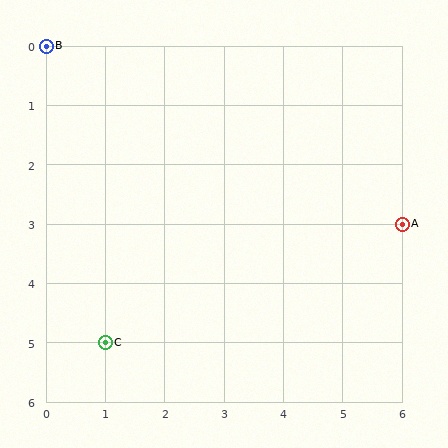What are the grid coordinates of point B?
Point B is at grid coordinates (0, 0).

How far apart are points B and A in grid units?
Points B and A are 6 columns and 3 rows apart (about 6.7 grid units diagonally).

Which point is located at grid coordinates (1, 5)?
Point C is at (1, 5).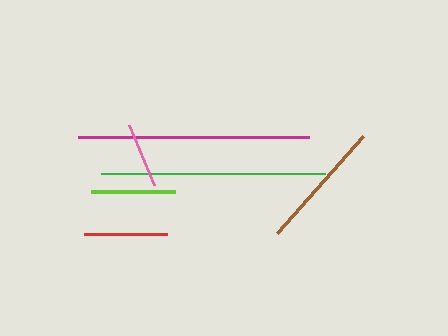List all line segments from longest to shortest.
From longest to shortest: magenta, green, brown, lime, red, pink.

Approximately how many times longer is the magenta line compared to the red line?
The magenta line is approximately 2.8 times the length of the red line.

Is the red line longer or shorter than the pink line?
The red line is longer than the pink line.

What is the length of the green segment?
The green segment is approximately 224 pixels long.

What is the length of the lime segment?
The lime segment is approximately 84 pixels long.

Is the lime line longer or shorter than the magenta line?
The magenta line is longer than the lime line.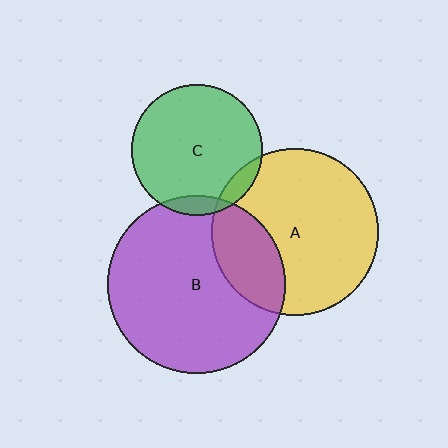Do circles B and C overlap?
Yes.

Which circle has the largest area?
Circle B (purple).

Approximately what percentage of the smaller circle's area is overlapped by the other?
Approximately 10%.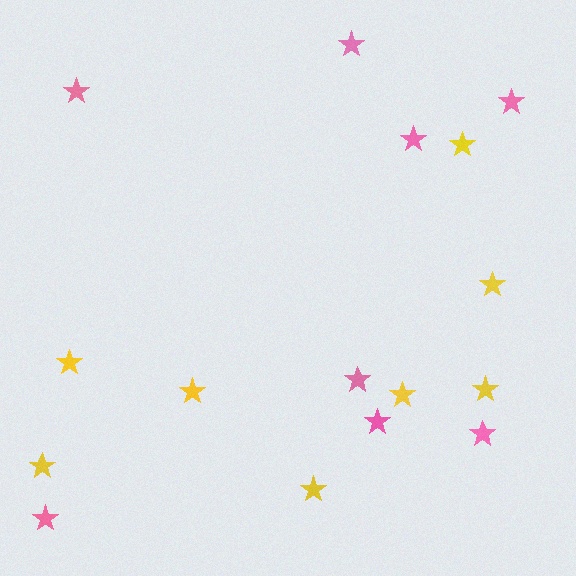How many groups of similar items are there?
There are 2 groups: one group of yellow stars (8) and one group of pink stars (8).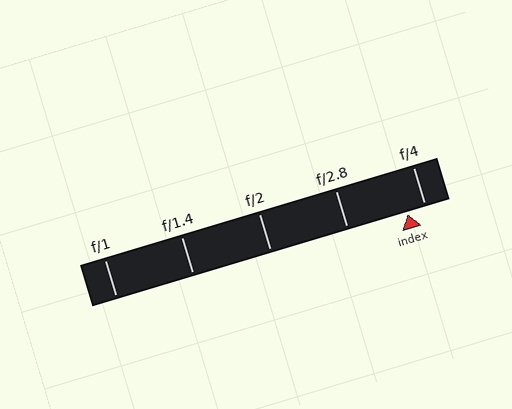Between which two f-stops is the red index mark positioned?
The index mark is between f/2.8 and f/4.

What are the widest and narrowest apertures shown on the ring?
The widest aperture shown is f/1 and the narrowest is f/4.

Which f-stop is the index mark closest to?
The index mark is closest to f/4.